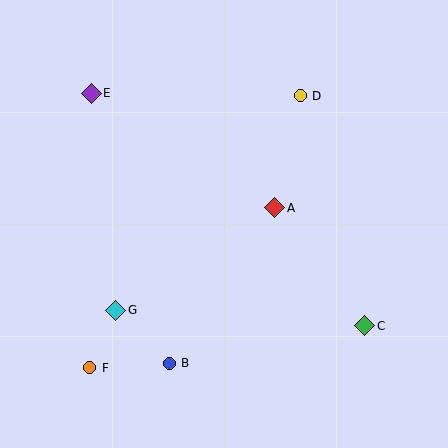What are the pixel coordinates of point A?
Point A is at (275, 208).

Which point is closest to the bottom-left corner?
Point F is closest to the bottom-left corner.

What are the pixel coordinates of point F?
Point F is at (90, 368).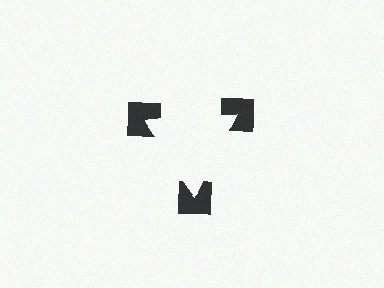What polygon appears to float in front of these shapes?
An illusory triangle — its edges are inferred from the aligned wedge cuts in the notched squares, not physically drawn.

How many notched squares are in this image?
There are 3 — one at each vertex of the illusory triangle.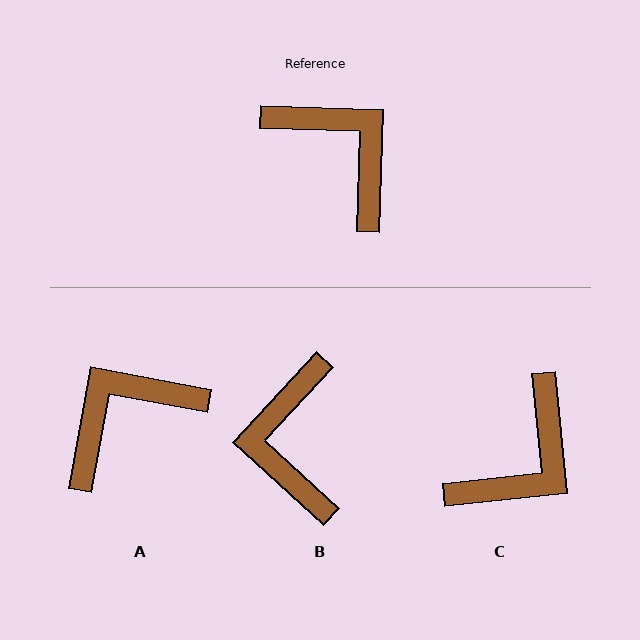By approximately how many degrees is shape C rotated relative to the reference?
Approximately 82 degrees clockwise.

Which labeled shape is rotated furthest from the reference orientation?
B, about 139 degrees away.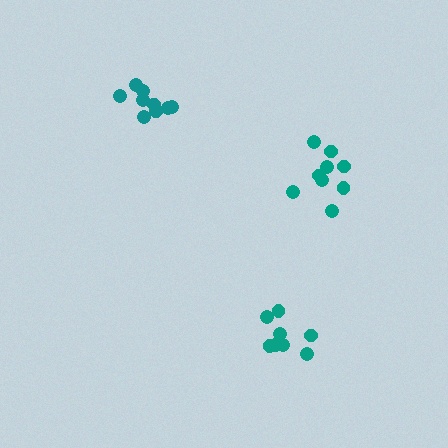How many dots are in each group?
Group 1: 9 dots, Group 2: 9 dots, Group 3: 9 dots (27 total).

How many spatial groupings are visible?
There are 3 spatial groupings.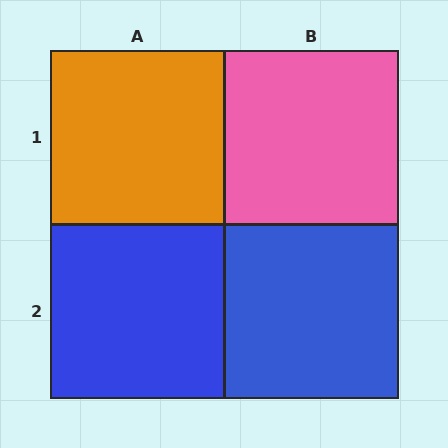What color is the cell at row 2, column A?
Blue.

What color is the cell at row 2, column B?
Blue.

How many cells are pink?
1 cell is pink.